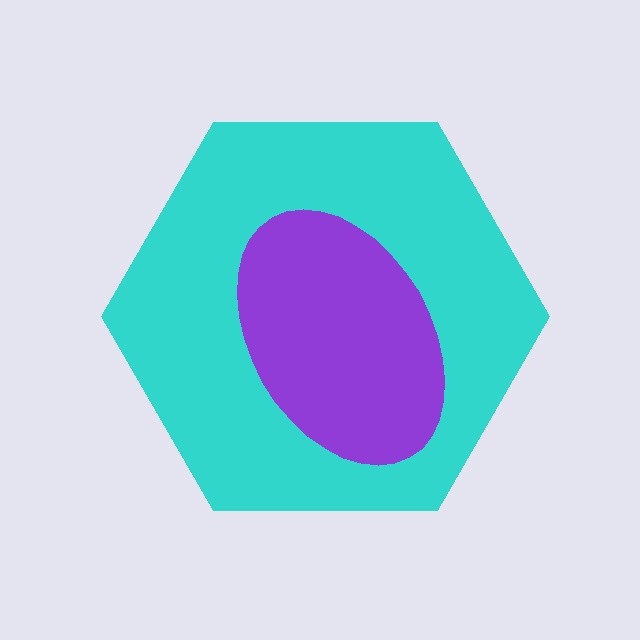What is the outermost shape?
The cyan hexagon.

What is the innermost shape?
The purple ellipse.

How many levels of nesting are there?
2.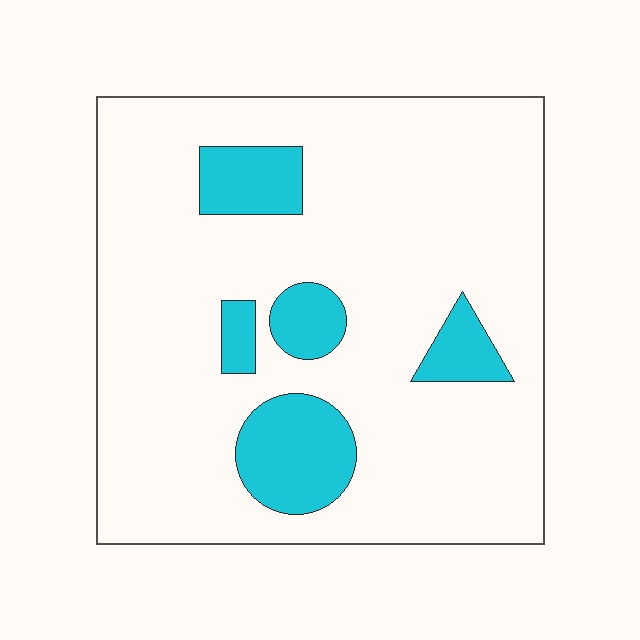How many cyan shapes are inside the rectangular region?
5.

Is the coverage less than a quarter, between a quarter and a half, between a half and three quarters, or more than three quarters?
Less than a quarter.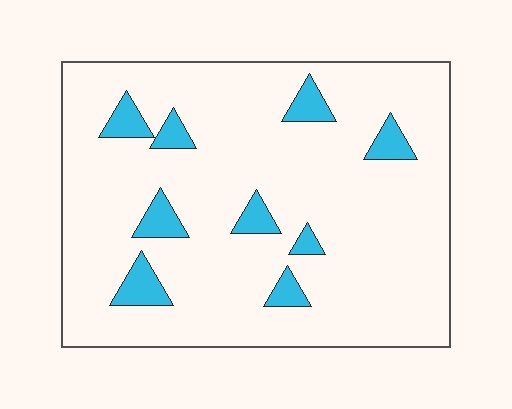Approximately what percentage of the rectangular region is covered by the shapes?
Approximately 10%.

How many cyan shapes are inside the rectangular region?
9.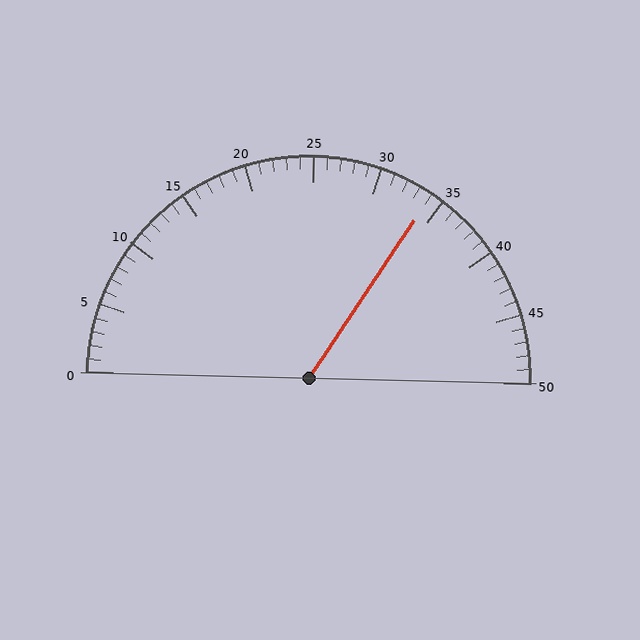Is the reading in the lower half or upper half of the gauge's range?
The reading is in the upper half of the range (0 to 50).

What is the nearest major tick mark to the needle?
The nearest major tick mark is 35.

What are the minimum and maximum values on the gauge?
The gauge ranges from 0 to 50.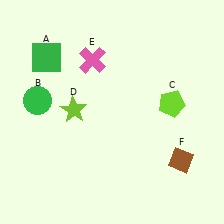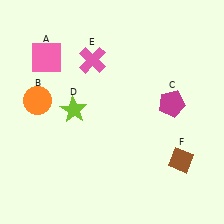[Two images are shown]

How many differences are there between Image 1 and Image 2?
There are 3 differences between the two images.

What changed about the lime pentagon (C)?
In Image 1, C is lime. In Image 2, it changed to magenta.